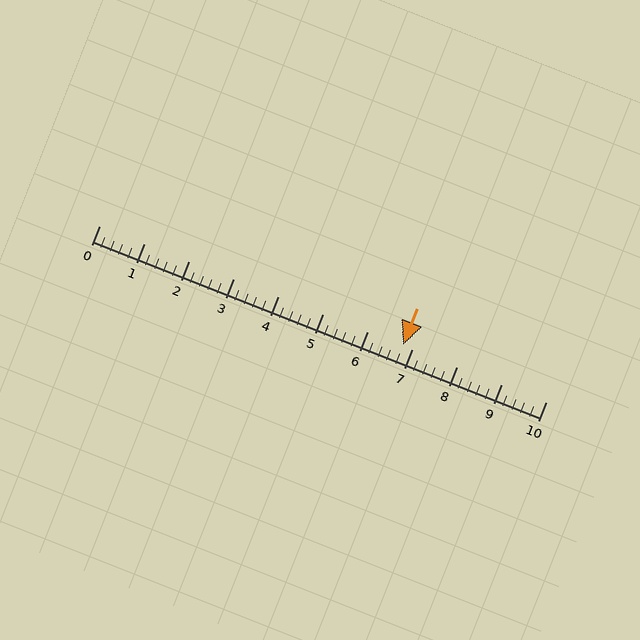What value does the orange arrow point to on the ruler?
The orange arrow points to approximately 6.8.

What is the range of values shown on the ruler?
The ruler shows values from 0 to 10.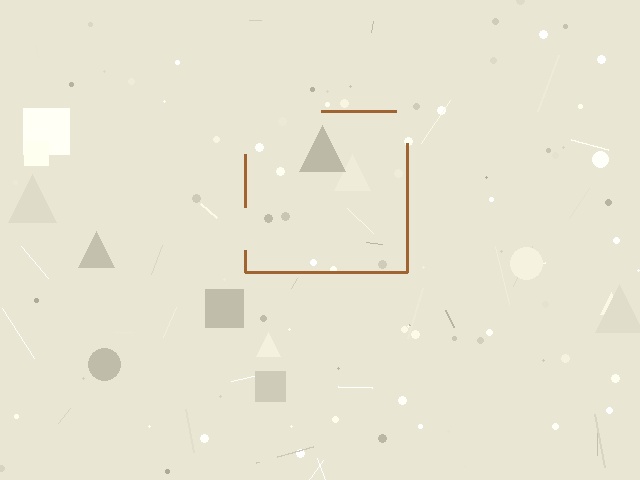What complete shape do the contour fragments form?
The contour fragments form a square.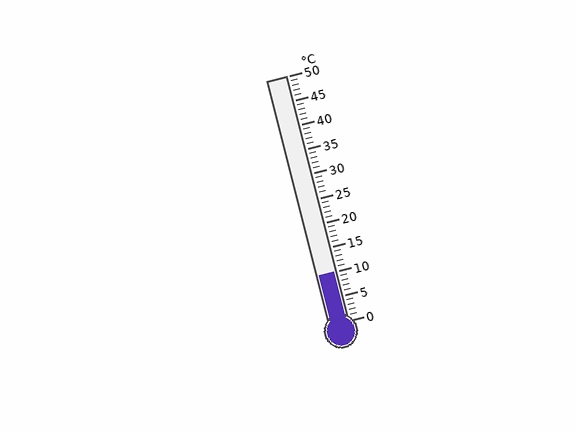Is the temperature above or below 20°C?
The temperature is below 20°C.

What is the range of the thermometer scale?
The thermometer scale ranges from 0°C to 50°C.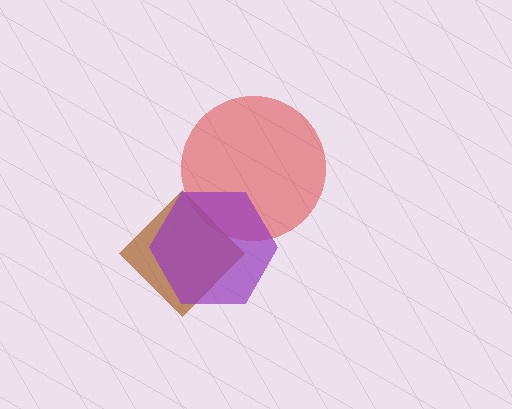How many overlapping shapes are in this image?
There are 3 overlapping shapes in the image.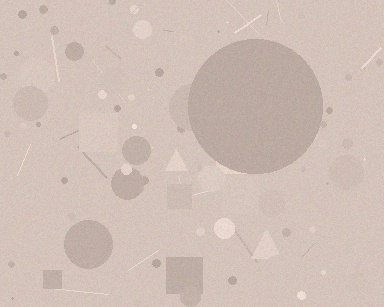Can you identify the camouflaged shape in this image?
The camouflaged shape is a circle.